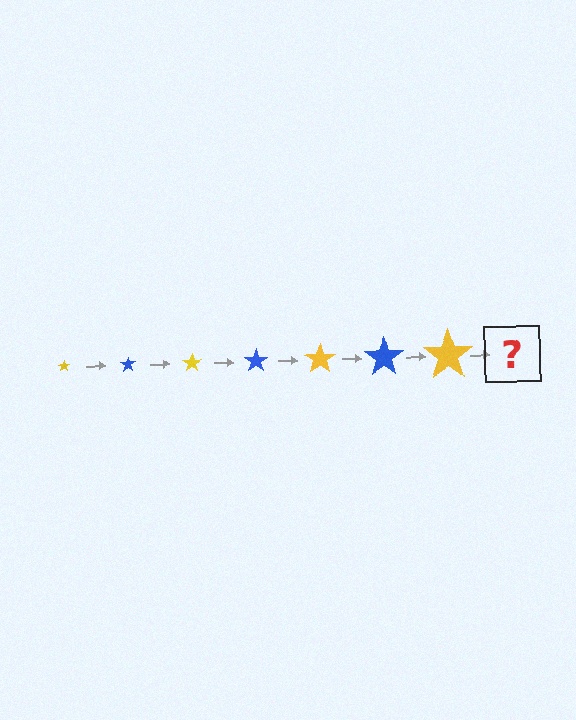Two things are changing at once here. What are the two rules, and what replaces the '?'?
The two rules are that the star grows larger each step and the color cycles through yellow and blue. The '?' should be a blue star, larger than the previous one.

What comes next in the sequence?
The next element should be a blue star, larger than the previous one.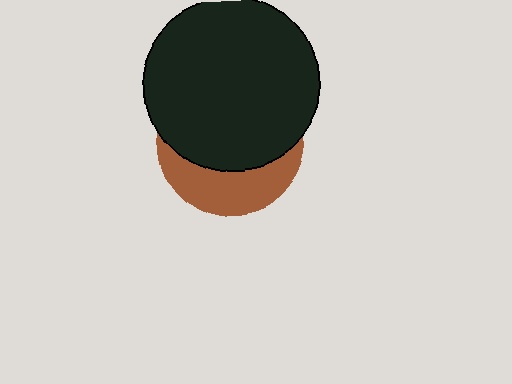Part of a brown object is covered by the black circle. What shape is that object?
It is a circle.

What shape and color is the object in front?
The object in front is a black circle.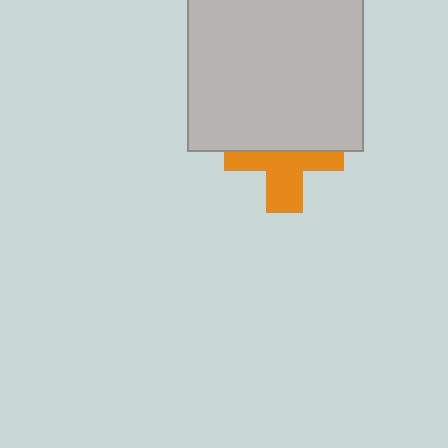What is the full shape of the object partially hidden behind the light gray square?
The partially hidden object is an orange cross.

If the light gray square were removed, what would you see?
You would see the complete orange cross.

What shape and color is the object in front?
The object in front is a light gray square.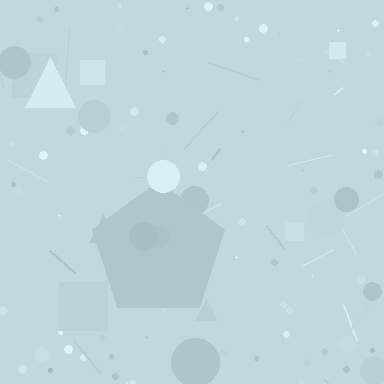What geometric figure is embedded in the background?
A pentagon is embedded in the background.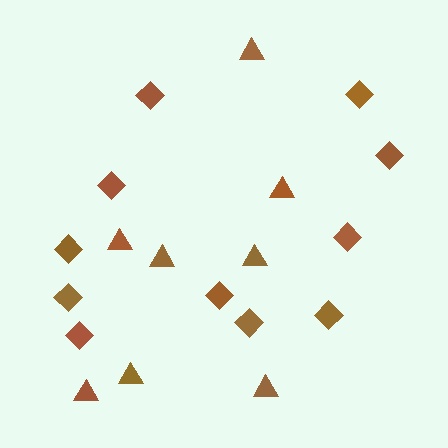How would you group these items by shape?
There are 2 groups: one group of diamonds (11) and one group of triangles (8).